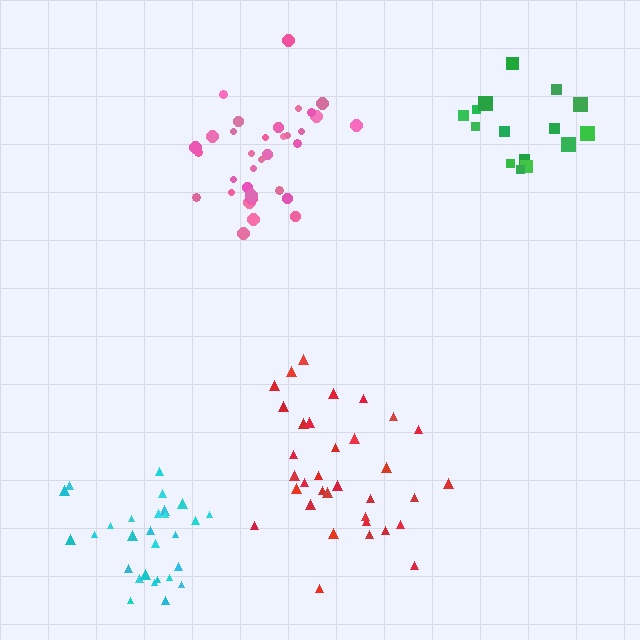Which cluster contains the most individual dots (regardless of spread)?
Red (34).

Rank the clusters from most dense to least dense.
cyan, green, pink, red.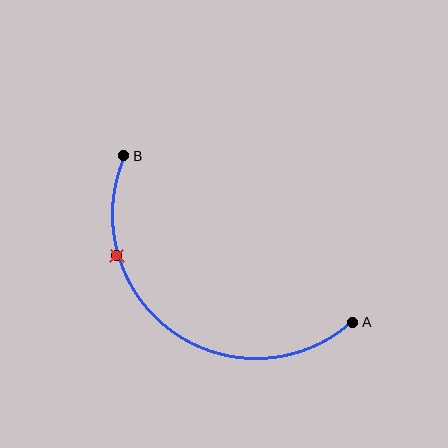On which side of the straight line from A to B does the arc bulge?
The arc bulges below and to the left of the straight line connecting A and B.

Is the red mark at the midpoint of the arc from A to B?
No. The red mark lies on the arc but is closer to endpoint B. The arc midpoint would be at the point on the curve equidistant along the arc from both A and B.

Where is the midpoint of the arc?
The arc midpoint is the point on the curve farthest from the straight line joining A and B. It sits below and to the left of that line.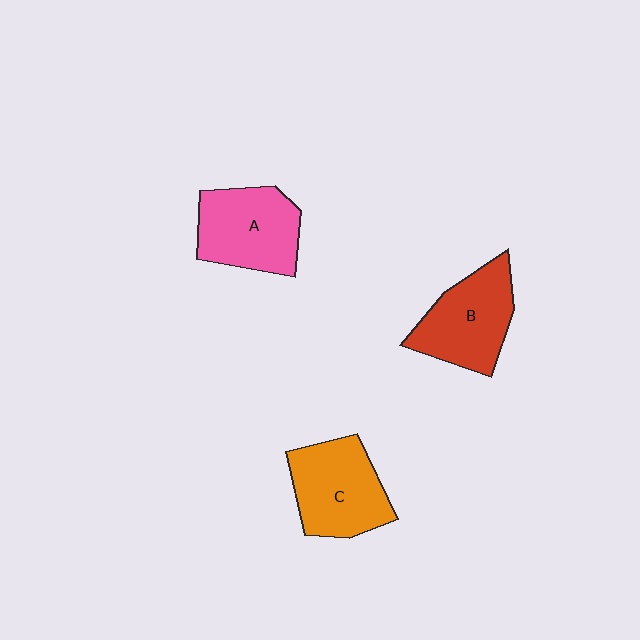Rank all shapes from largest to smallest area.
From largest to smallest: C (orange), A (pink), B (red).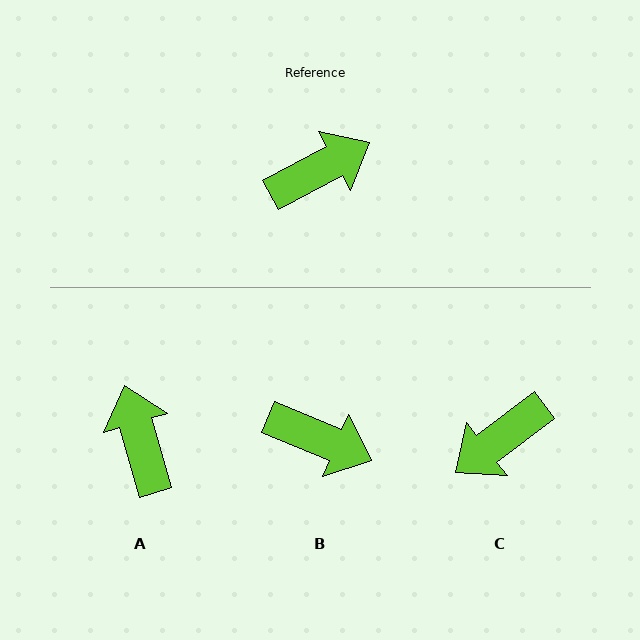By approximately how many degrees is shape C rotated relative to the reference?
Approximately 171 degrees clockwise.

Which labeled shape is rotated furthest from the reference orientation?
C, about 171 degrees away.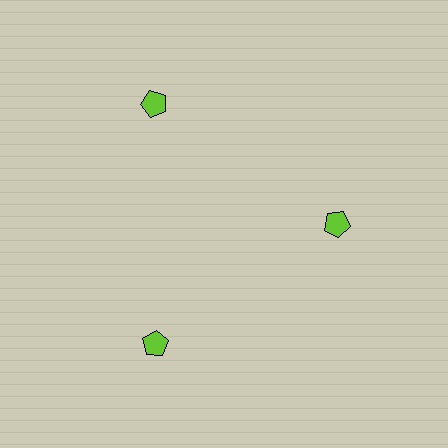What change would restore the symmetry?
The symmetry would be restored by moving it outward, back onto the ring so that all 3 pentagons sit at equal angles and equal distance from the center.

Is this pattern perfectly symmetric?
No. The 3 lime pentagons are arranged in a ring, but one element near the 3 o'clock position is pulled inward toward the center, breaking the 3-fold rotational symmetry.